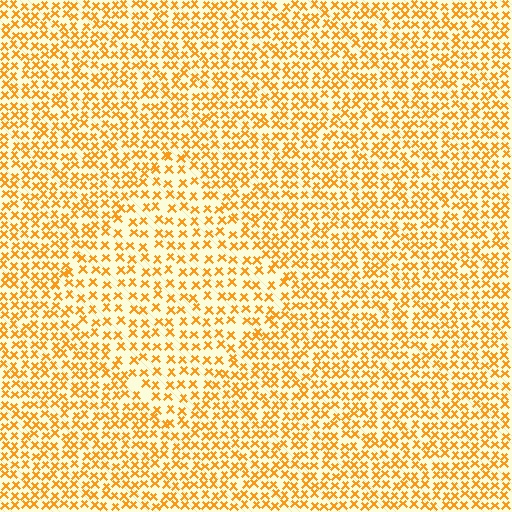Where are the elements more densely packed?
The elements are more densely packed outside the diamond boundary.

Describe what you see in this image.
The image contains small orange elements arranged at two different densities. A diamond-shaped region is visible where the elements are less densely packed than the surrounding area.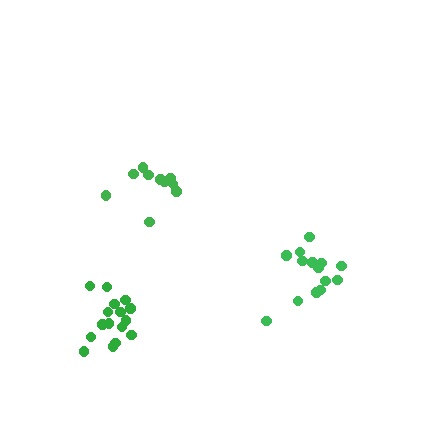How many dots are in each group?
Group 1: 10 dots, Group 2: 14 dots, Group 3: 16 dots (40 total).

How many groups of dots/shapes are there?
There are 3 groups.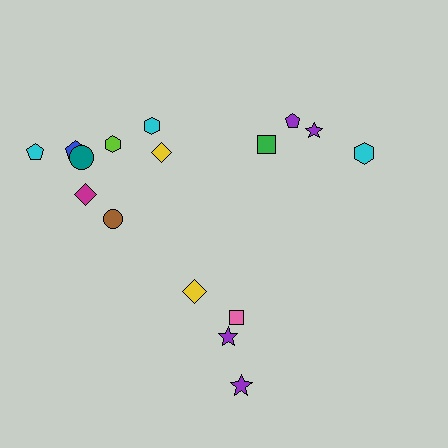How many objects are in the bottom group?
There are 4 objects.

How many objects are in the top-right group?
There are 4 objects.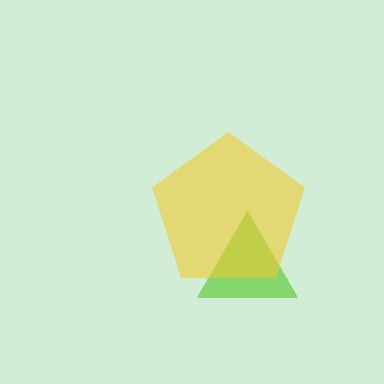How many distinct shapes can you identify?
There are 2 distinct shapes: a lime triangle, a yellow pentagon.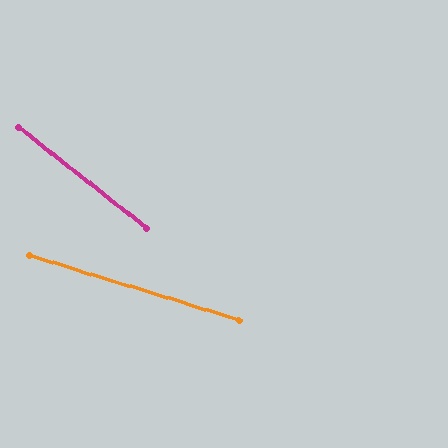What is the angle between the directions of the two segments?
Approximately 21 degrees.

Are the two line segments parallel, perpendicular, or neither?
Neither parallel nor perpendicular — they differ by about 21°.